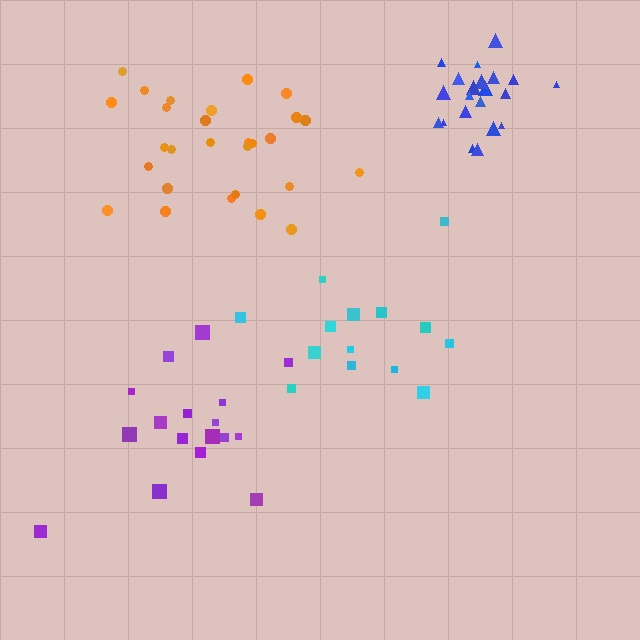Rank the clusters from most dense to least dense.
blue, orange, purple, cyan.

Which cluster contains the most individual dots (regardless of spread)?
Orange (28).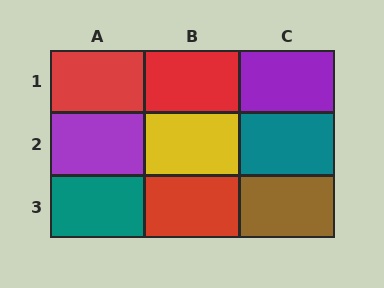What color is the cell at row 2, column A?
Purple.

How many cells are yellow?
1 cell is yellow.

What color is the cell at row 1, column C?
Purple.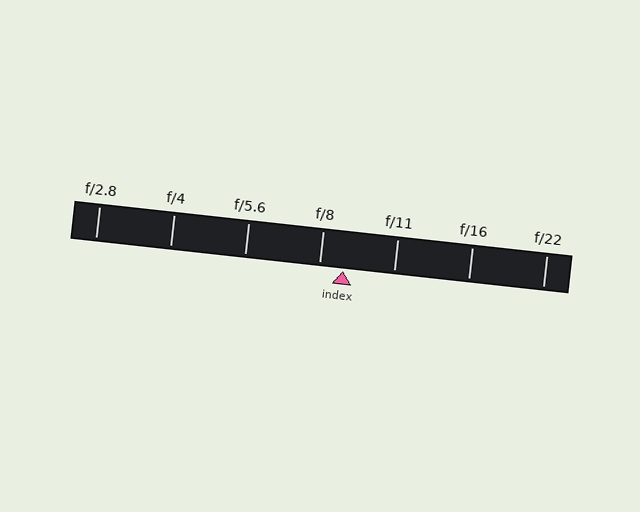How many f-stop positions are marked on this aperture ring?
There are 7 f-stop positions marked.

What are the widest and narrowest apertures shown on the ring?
The widest aperture shown is f/2.8 and the narrowest is f/22.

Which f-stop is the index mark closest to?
The index mark is closest to f/8.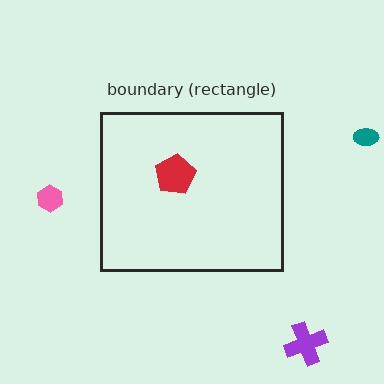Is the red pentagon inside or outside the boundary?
Inside.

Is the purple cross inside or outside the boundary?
Outside.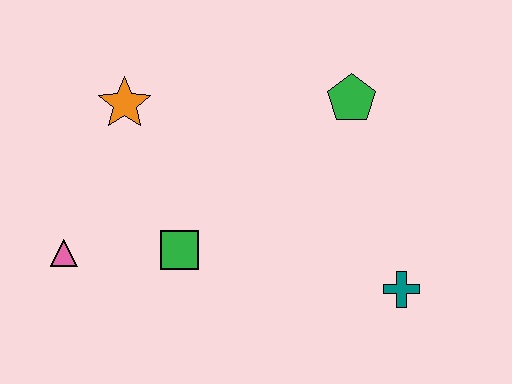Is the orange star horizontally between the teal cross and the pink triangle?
Yes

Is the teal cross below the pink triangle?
Yes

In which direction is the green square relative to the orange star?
The green square is below the orange star.